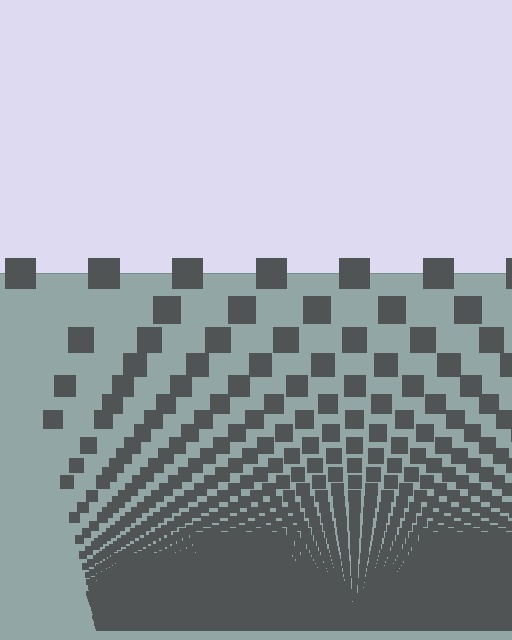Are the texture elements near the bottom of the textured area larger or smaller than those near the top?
Smaller. The gradient is inverted — elements near the bottom are smaller and denser.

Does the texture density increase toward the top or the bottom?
Density increases toward the bottom.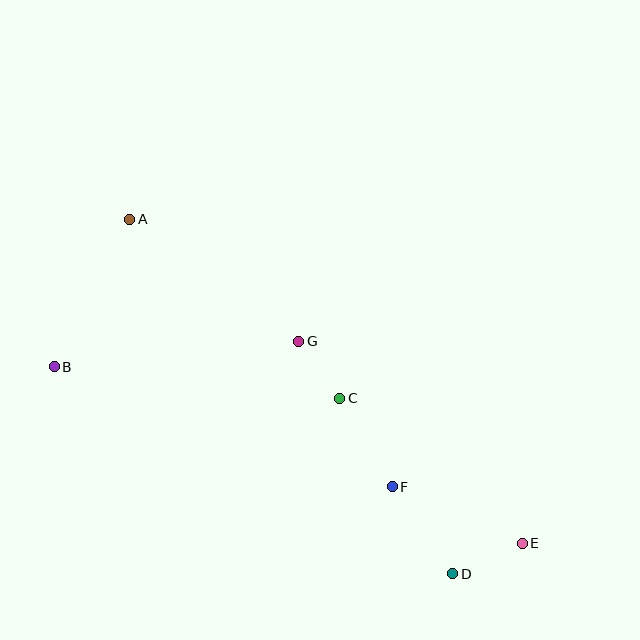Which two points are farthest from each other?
Points A and E are farthest from each other.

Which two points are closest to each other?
Points C and G are closest to each other.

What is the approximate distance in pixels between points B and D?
The distance between B and D is approximately 449 pixels.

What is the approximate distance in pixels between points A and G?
The distance between A and G is approximately 209 pixels.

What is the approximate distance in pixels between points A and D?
The distance between A and D is approximately 480 pixels.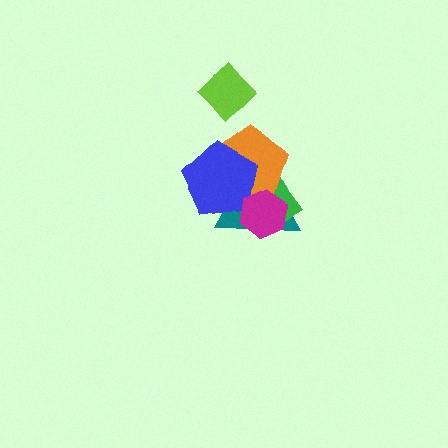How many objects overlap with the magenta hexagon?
4 objects overlap with the magenta hexagon.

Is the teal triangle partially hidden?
Yes, it is partially covered by another shape.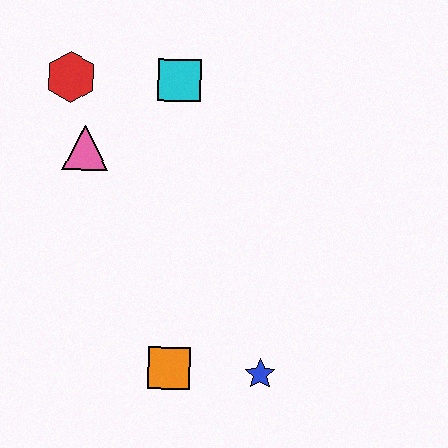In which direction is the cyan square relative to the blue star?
The cyan square is above the blue star.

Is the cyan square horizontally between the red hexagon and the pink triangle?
No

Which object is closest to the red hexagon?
The pink triangle is closest to the red hexagon.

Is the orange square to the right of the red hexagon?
Yes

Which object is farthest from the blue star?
The red hexagon is farthest from the blue star.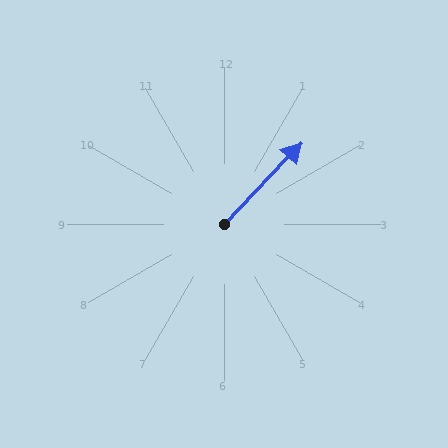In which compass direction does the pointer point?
Northeast.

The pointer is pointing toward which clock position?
Roughly 1 o'clock.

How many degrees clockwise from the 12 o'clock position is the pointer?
Approximately 44 degrees.